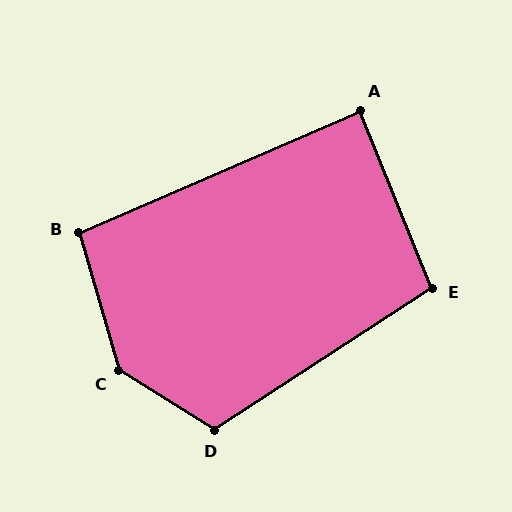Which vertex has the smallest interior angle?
A, at approximately 88 degrees.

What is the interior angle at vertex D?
Approximately 115 degrees (obtuse).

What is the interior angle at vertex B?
Approximately 97 degrees (obtuse).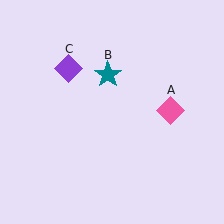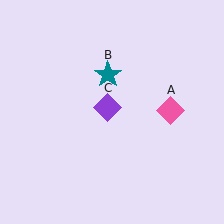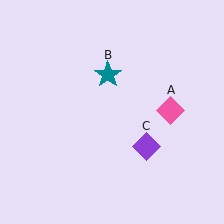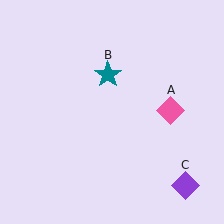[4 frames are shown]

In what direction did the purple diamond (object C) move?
The purple diamond (object C) moved down and to the right.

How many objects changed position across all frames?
1 object changed position: purple diamond (object C).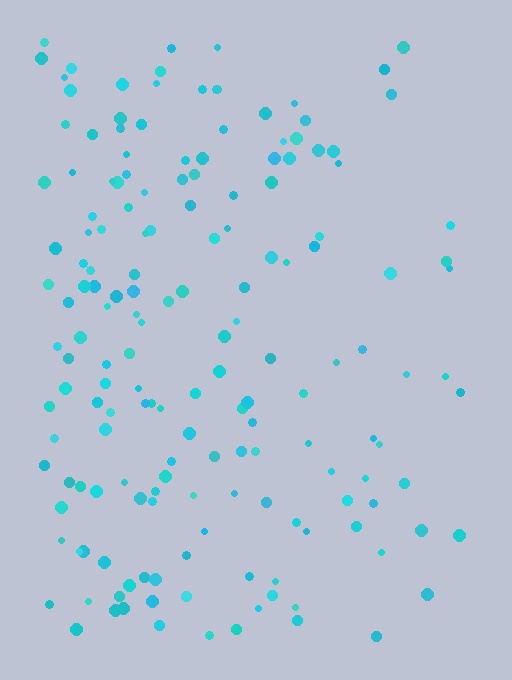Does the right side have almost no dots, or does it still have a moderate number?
Still a moderate number, just noticeably fewer than the left.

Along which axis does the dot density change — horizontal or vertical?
Horizontal.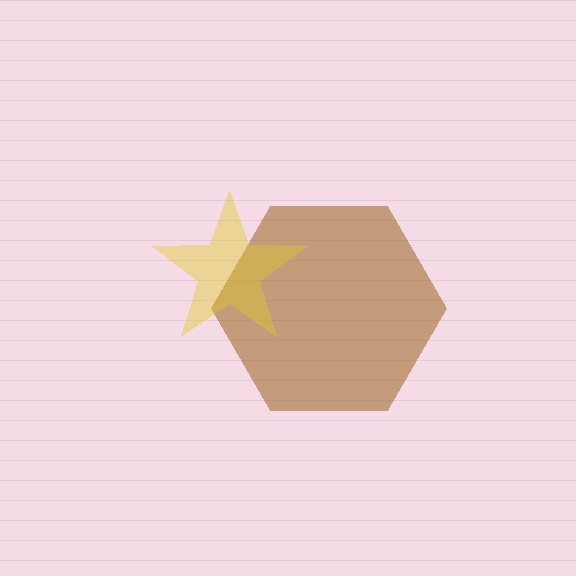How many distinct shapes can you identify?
There are 2 distinct shapes: a brown hexagon, a yellow star.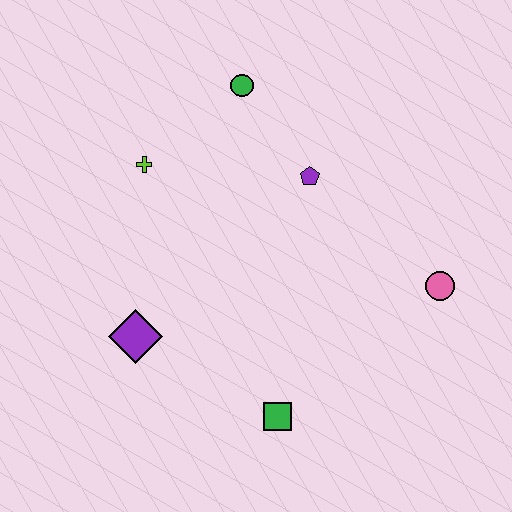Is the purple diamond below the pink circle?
Yes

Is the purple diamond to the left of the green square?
Yes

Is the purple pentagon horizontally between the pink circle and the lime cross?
Yes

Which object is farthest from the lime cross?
The pink circle is farthest from the lime cross.